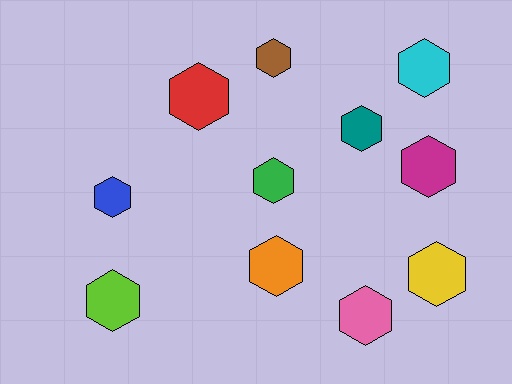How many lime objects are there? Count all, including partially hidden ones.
There is 1 lime object.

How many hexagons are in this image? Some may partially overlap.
There are 11 hexagons.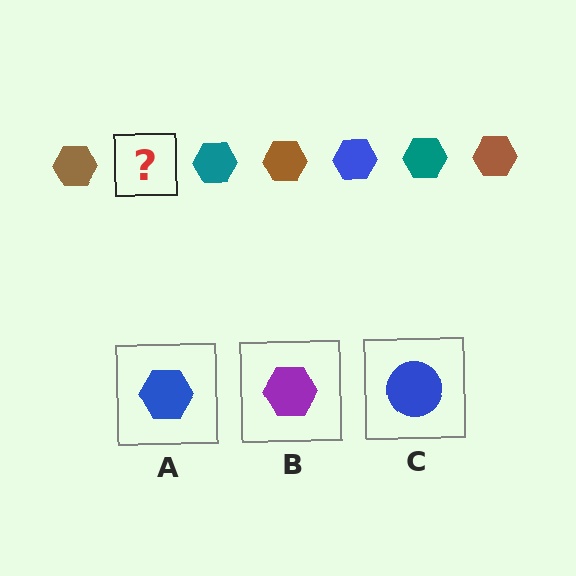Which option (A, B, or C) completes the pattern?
A.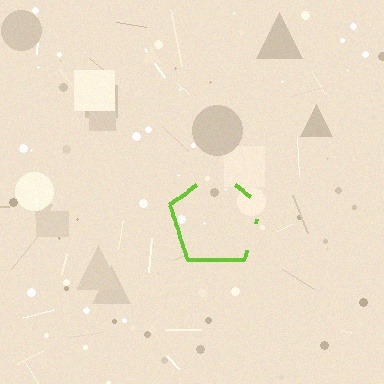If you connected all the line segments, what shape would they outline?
They would outline a pentagon.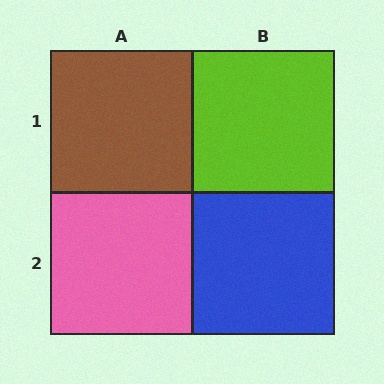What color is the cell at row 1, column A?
Brown.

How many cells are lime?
1 cell is lime.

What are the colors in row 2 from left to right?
Pink, blue.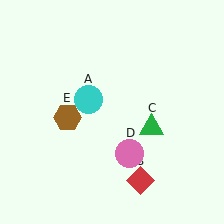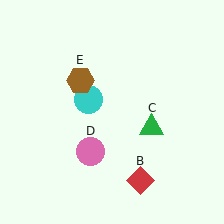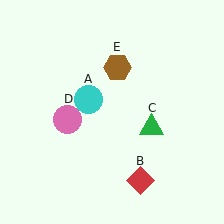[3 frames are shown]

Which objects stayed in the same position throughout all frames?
Cyan circle (object A) and red diamond (object B) and green triangle (object C) remained stationary.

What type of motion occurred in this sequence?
The pink circle (object D), brown hexagon (object E) rotated clockwise around the center of the scene.